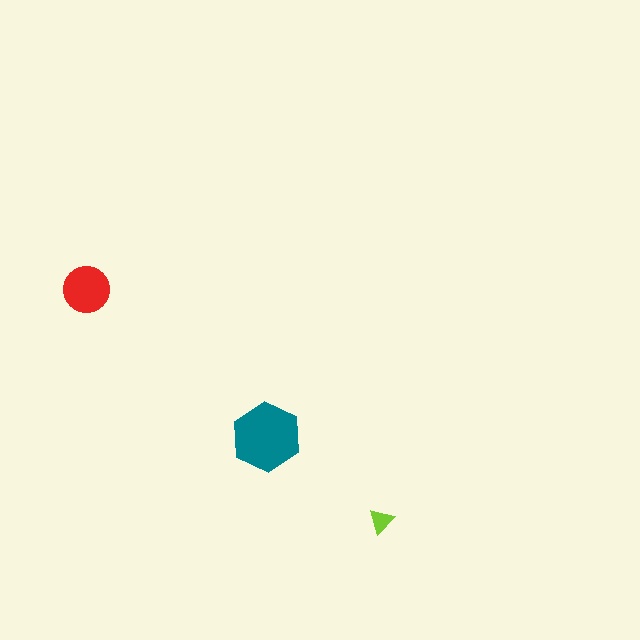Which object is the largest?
The teal hexagon.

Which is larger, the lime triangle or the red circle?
The red circle.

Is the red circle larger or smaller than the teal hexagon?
Smaller.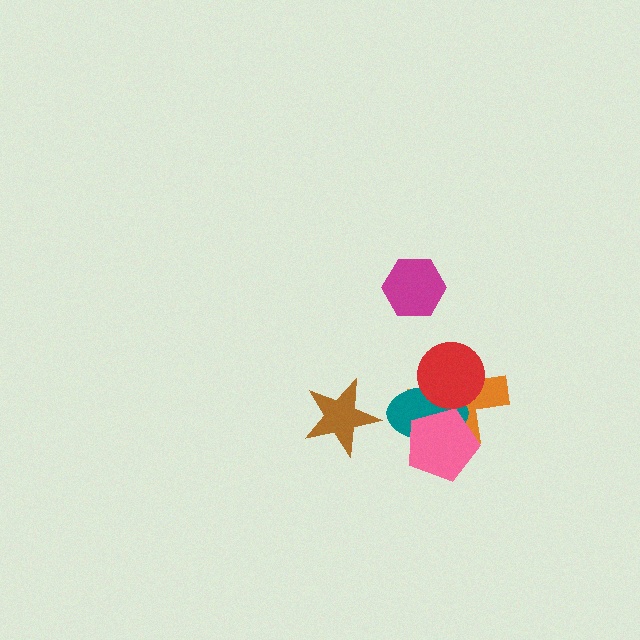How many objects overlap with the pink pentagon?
2 objects overlap with the pink pentagon.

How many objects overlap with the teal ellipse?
3 objects overlap with the teal ellipse.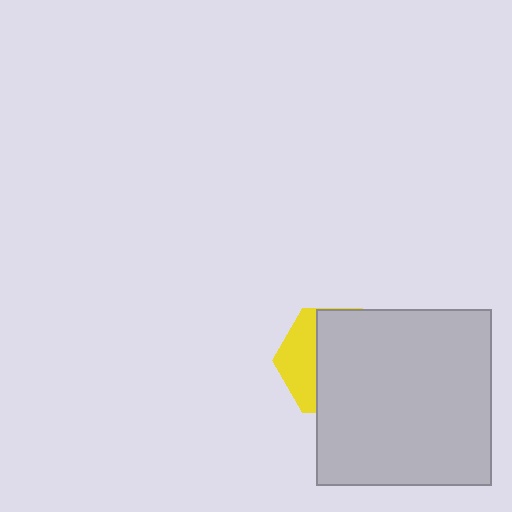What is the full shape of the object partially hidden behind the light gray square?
The partially hidden object is a yellow hexagon.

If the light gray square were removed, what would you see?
You would see the complete yellow hexagon.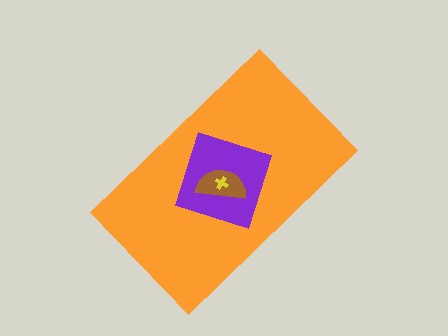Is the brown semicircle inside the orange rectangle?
Yes.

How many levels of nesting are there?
4.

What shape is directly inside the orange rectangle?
The purple square.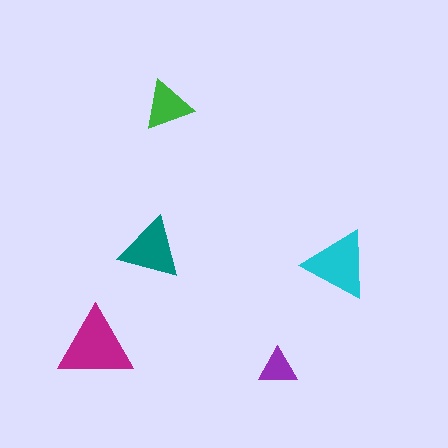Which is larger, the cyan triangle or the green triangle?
The cyan one.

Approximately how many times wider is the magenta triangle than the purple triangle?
About 2 times wider.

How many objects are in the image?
There are 5 objects in the image.